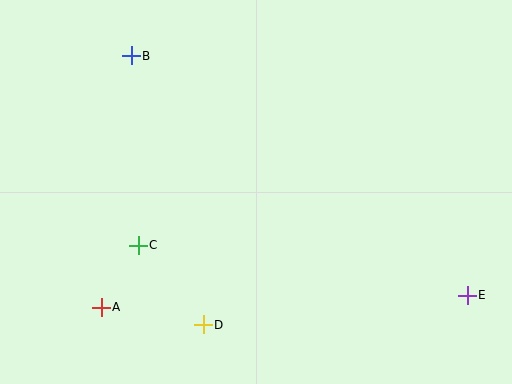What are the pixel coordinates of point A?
Point A is at (101, 307).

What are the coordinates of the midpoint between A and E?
The midpoint between A and E is at (284, 301).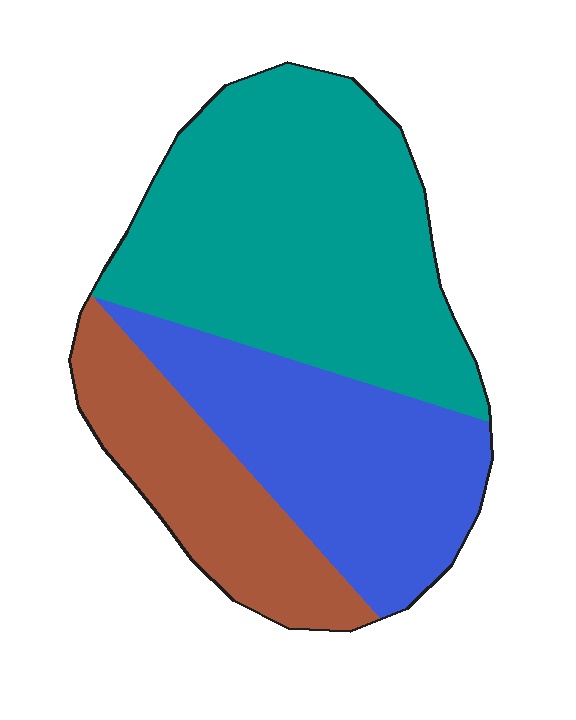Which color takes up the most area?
Teal, at roughly 50%.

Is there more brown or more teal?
Teal.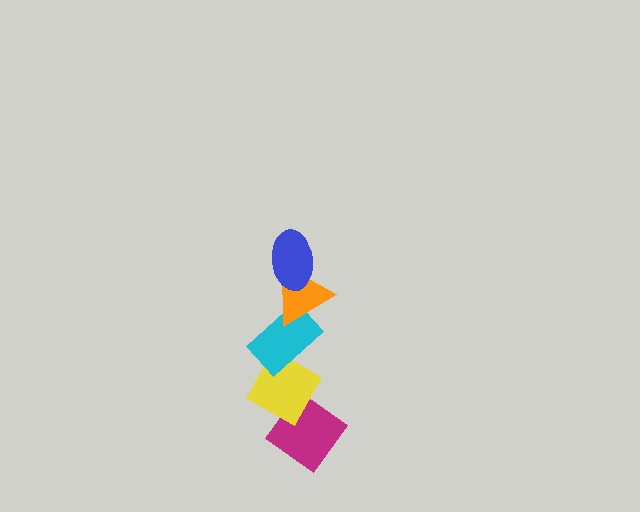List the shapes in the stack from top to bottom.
From top to bottom: the blue ellipse, the orange triangle, the cyan rectangle, the yellow diamond, the magenta diamond.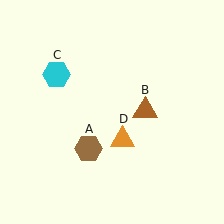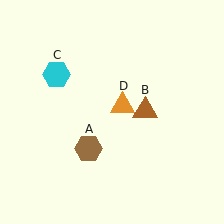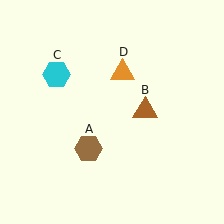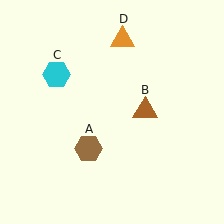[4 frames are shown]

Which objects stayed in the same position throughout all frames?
Brown hexagon (object A) and brown triangle (object B) and cyan hexagon (object C) remained stationary.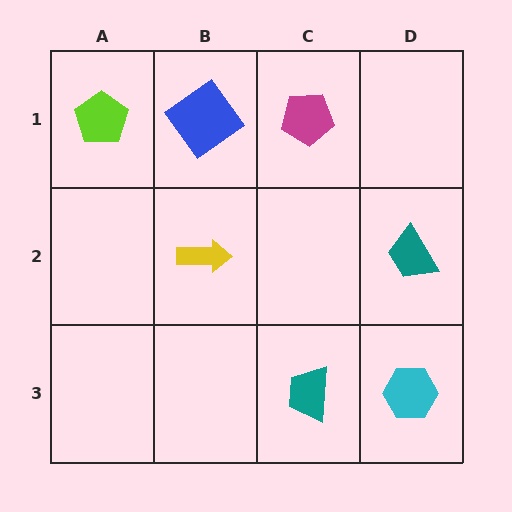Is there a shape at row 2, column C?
No, that cell is empty.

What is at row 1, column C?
A magenta pentagon.